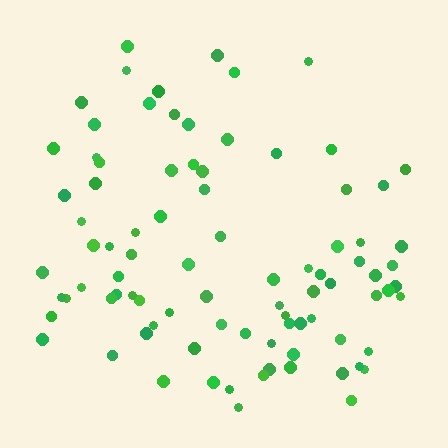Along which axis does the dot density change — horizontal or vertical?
Vertical.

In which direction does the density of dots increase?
From top to bottom, with the bottom side densest.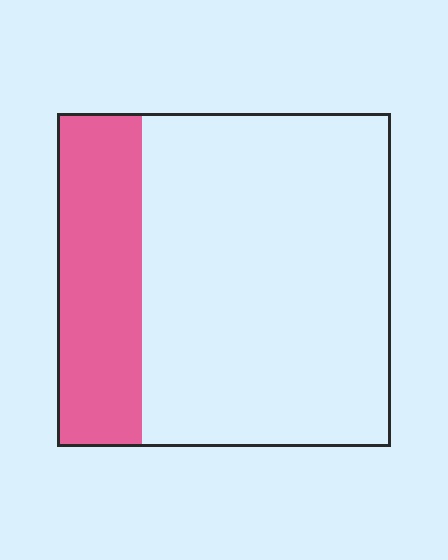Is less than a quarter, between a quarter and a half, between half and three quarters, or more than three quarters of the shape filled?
Between a quarter and a half.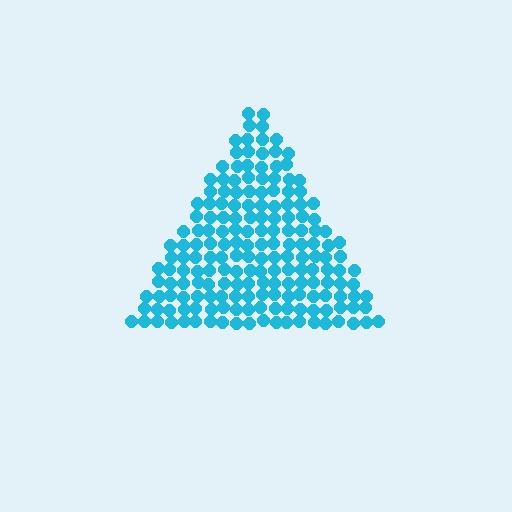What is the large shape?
The large shape is a triangle.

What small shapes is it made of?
It is made of small circles.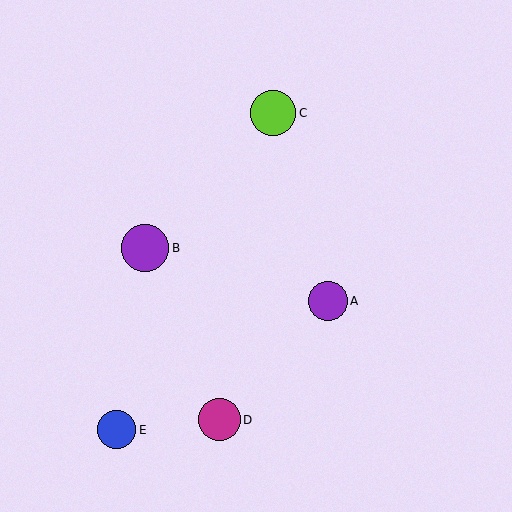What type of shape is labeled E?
Shape E is a blue circle.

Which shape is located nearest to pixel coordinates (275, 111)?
The lime circle (labeled C) at (273, 113) is nearest to that location.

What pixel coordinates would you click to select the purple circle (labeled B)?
Click at (145, 248) to select the purple circle B.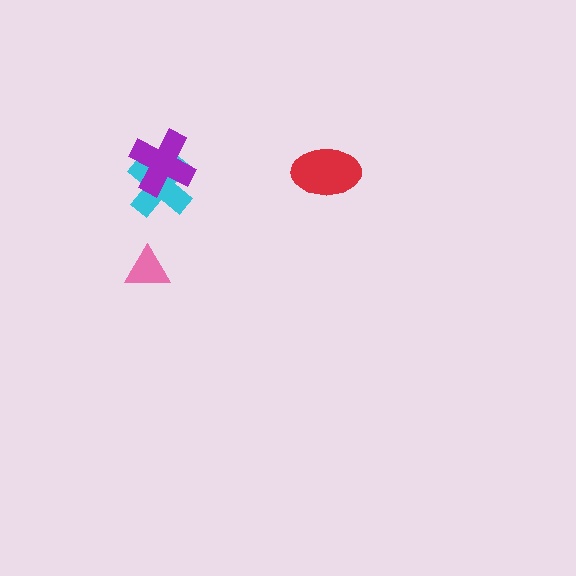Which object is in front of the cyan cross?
The purple cross is in front of the cyan cross.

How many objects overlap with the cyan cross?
1 object overlaps with the cyan cross.